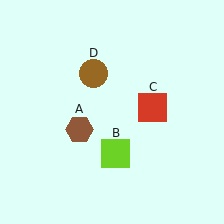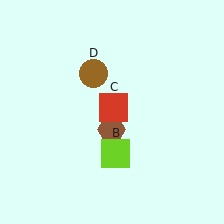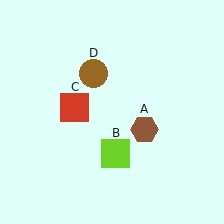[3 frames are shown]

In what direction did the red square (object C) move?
The red square (object C) moved left.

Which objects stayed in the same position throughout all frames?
Lime square (object B) and brown circle (object D) remained stationary.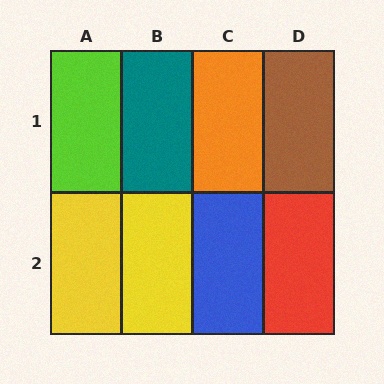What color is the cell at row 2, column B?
Yellow.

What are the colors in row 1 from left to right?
Lime, teal, orange, brown.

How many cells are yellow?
2 cells are yellow.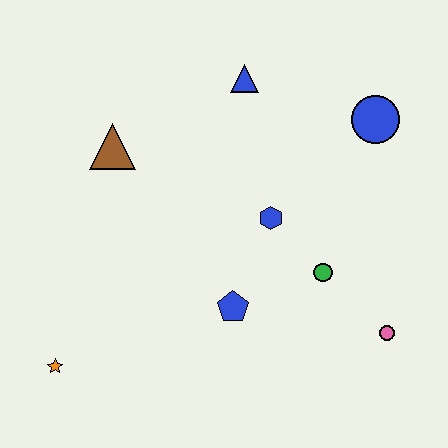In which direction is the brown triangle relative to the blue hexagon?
The brown triangle is to the left of the blue hexagon.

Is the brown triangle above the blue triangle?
No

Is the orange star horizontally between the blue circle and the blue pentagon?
No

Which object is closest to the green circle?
The blue hexagon is closest to the green circle.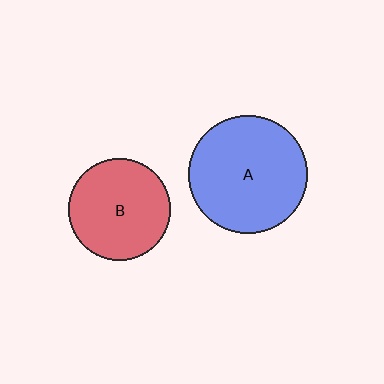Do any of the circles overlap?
No, none of the circles overlap.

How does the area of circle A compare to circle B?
Approximately 1.3 times.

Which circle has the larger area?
Circle A (blue).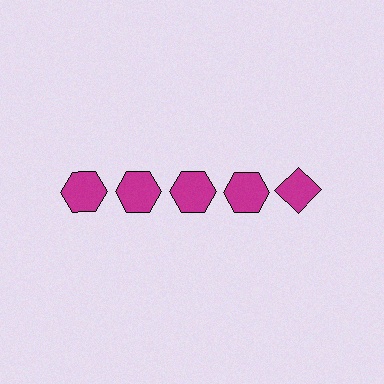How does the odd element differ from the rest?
It has a different shape: diamond instead of hexagon.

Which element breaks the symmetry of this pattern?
The magenta diamond in the top row, rightmost column breaks the symmetry. All other shapes are magenta hexagons.